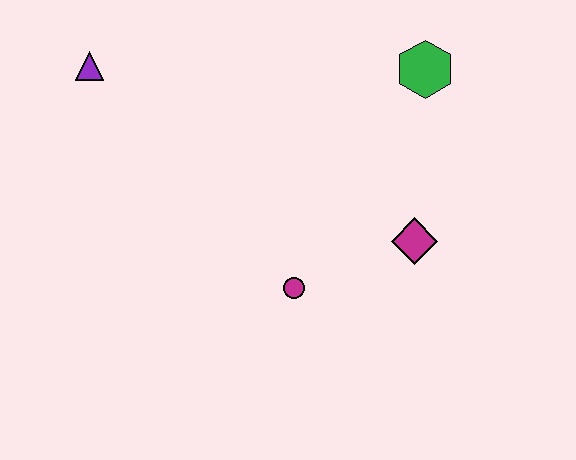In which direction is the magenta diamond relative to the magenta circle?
The magenta diamond is to the right of the magenta circle.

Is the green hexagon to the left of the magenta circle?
No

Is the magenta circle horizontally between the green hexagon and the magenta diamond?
No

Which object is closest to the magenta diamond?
The magenta circle is closest to the magenta diamond.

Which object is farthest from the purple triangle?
The magenta diamond is farthest from the purple triangle.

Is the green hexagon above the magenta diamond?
Yes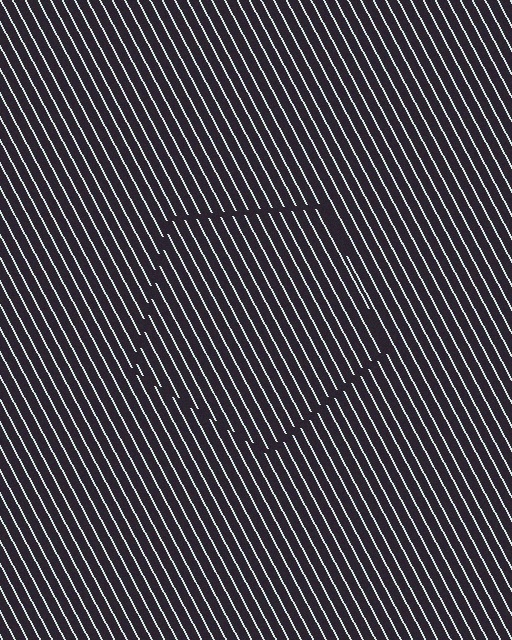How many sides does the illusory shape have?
5 sides — the line-ends trace a pentagon.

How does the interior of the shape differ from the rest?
The interior of the shape contains the same grating, shifted by half a period — the contour is defined by the phase discontinuity where line-ends from the inner and outer gratings abut.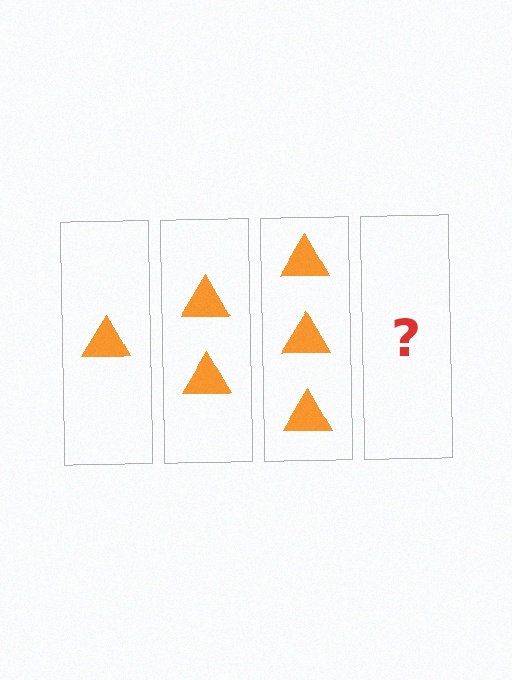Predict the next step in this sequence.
The next step is 4 triangles.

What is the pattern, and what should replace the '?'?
The pattern is that each step adds one more triangle. The '?' should be 4 triangles.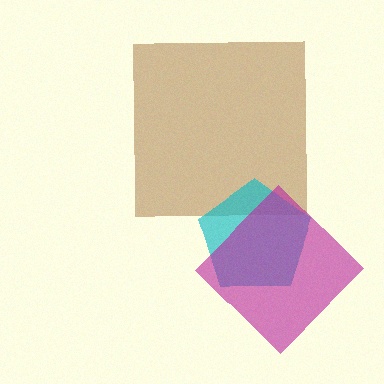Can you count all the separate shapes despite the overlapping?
Yes, there are 3 separate shapes.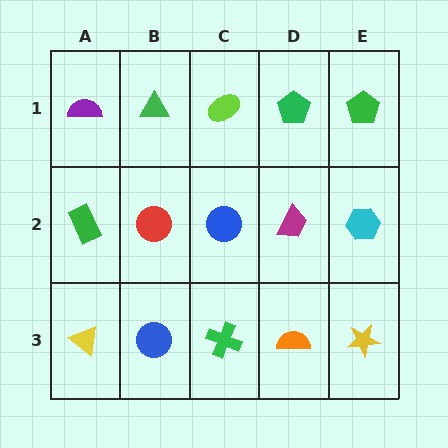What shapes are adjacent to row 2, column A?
A purple semicircle (row 1, column A), a yellow triangle (row 3, column A), a red circle (row 2, column B).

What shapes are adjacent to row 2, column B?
A green triangle (row 1, column B), a blue circle (row 3, column B), a green rectangle (row 2, column A), a blue circle (row 2, column C).